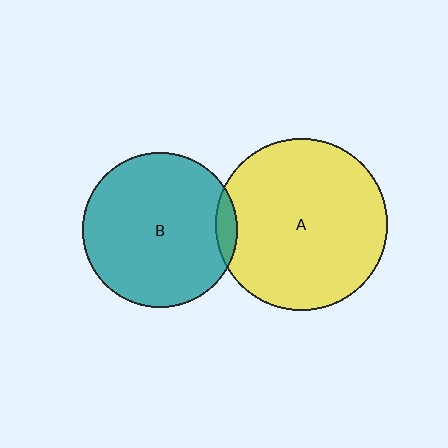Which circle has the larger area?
Circle A (yellow).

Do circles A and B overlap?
Yes.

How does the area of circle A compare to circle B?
Approximately 1.2 times.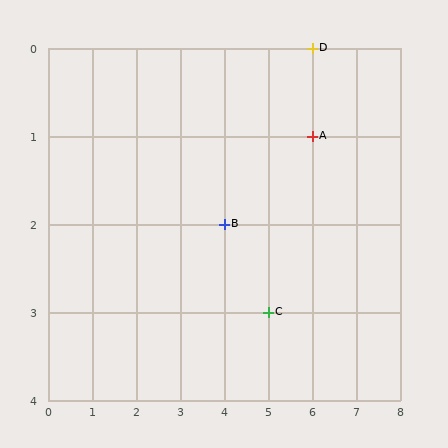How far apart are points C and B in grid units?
Points C and B are 1 column and 1 row apart (about 1.4 grid units diagonally).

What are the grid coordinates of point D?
Point D is at grid coordinates (6, 0).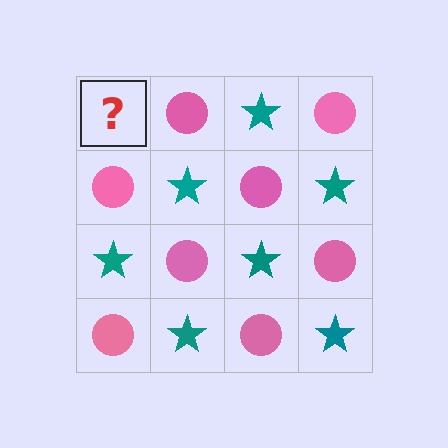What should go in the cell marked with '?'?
The missing cell should contain a teal star.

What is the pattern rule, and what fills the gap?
The rule is that it alternates teal star and pink circle in a checkerboard pattern. The gap should be filled with a teal star.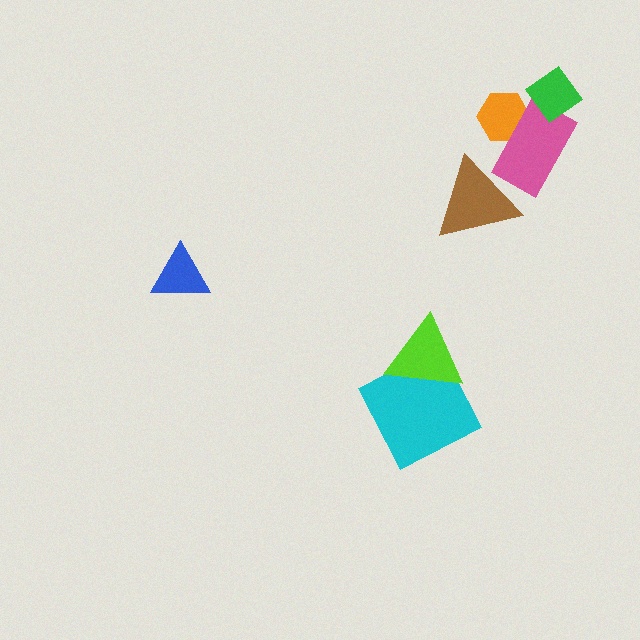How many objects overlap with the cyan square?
1 object overlaps with the cyan square.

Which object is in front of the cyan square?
The lime triangle is in front of the cyan square.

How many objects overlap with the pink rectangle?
3 objects overlap with the pink rectangle.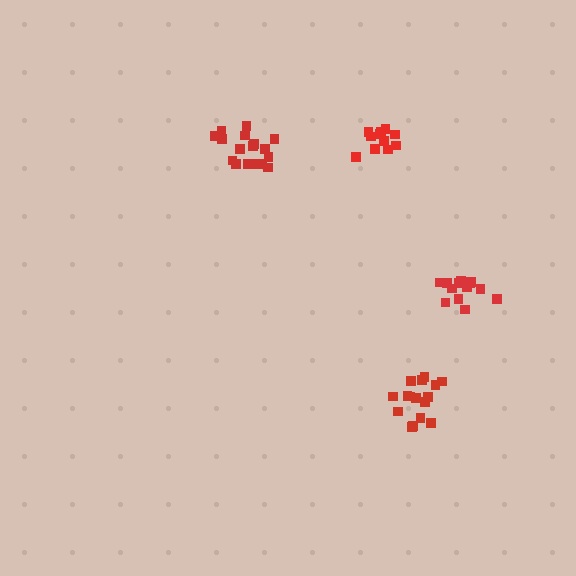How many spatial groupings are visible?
There are 4 spatial groupings.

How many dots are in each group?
Group 1: 17 dots, Group 2: 16 dots, Group 3: 13 dots, Group 4: 11 dots (57 total).